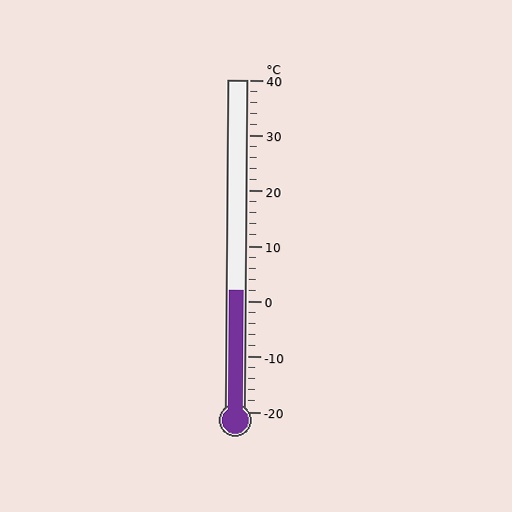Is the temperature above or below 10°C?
The temperature is below 10°C.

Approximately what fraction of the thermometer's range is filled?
The thermometer is filled to approximately 35% of its range.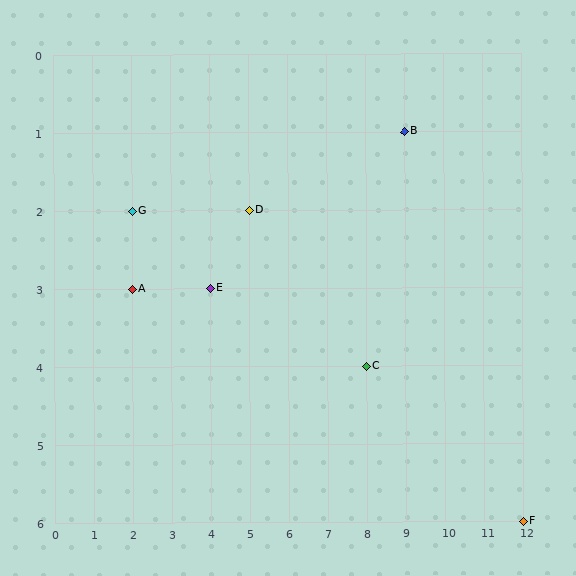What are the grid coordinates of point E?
Point E is at grid coordinates (4, 3).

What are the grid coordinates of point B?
Point B is at grid coordinates (9, 1).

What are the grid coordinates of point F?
Point F is at grid coordinates (12, 6).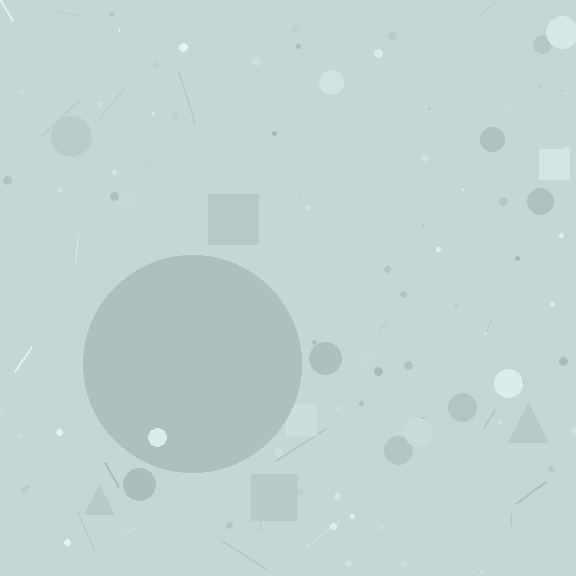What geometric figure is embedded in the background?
A circle is embedded in the background.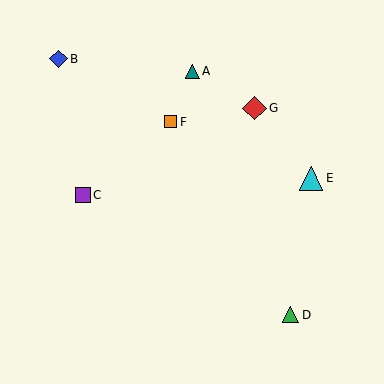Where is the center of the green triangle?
The center of the green triangle is at (291, 315).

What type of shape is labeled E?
Shape E is a cyan triangle.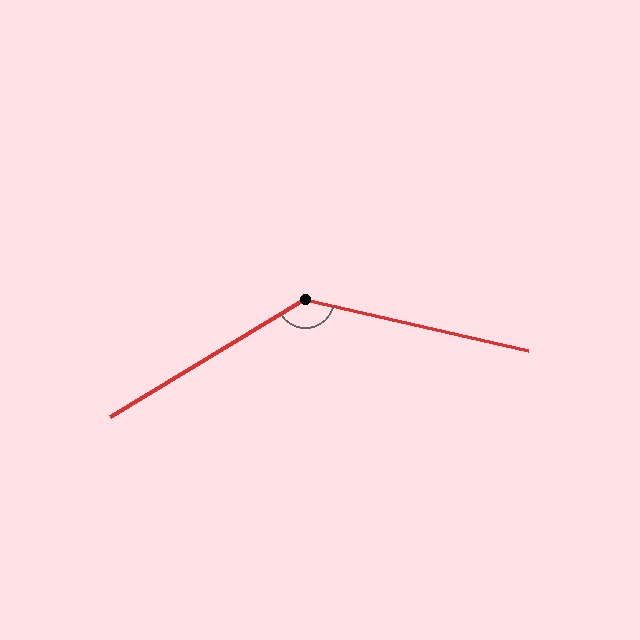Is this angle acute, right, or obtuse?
It is obtuse.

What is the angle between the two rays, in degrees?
Approximately 136 degrees.